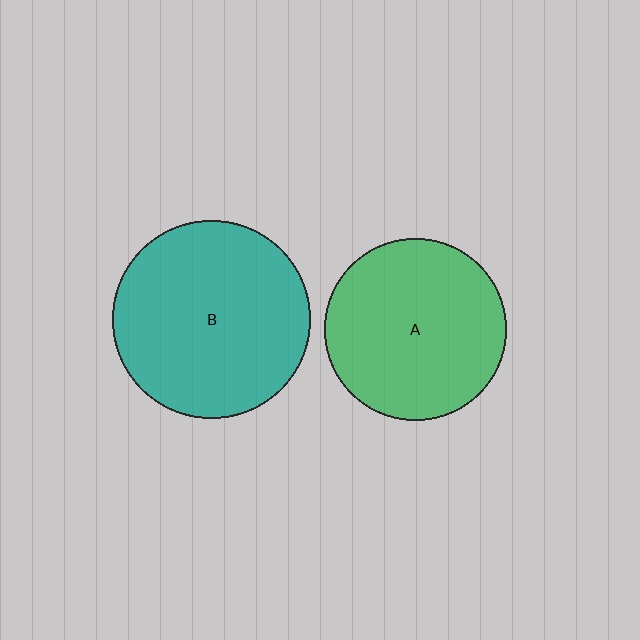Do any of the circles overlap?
No, none of the circles overlap.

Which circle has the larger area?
Circle B (teal).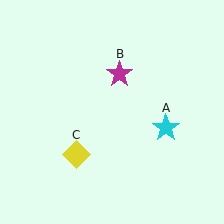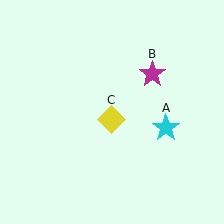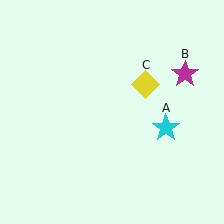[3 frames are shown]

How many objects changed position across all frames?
2 objects changed position: magenta star (object B), yellow diamond (object C).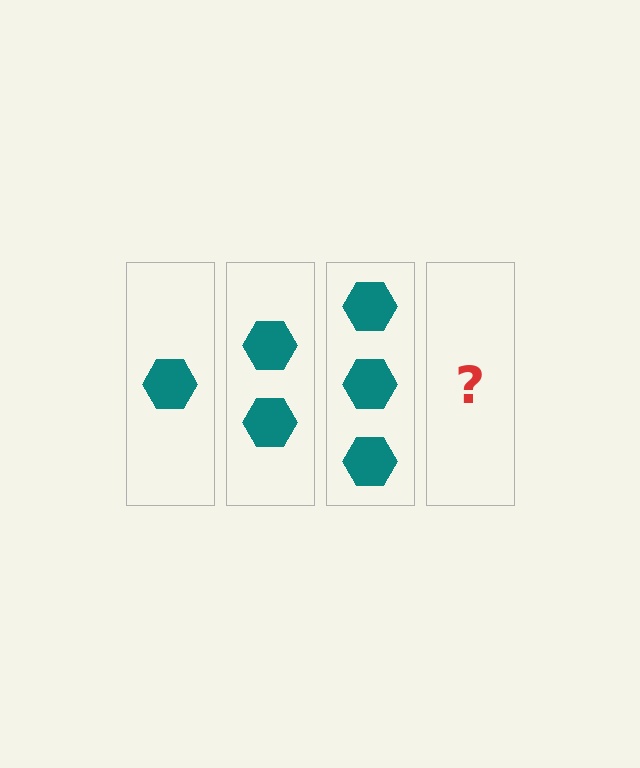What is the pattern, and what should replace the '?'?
The pattern is that each step adds one more hexagon. The '?' should be 4 hexagons.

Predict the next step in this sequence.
The next step is 4 hexagons.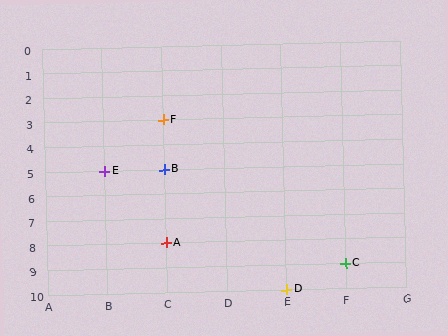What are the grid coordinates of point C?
Point C is at grid coordinates (F, 9).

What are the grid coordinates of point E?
Point E is at grid coordinates (B, 5).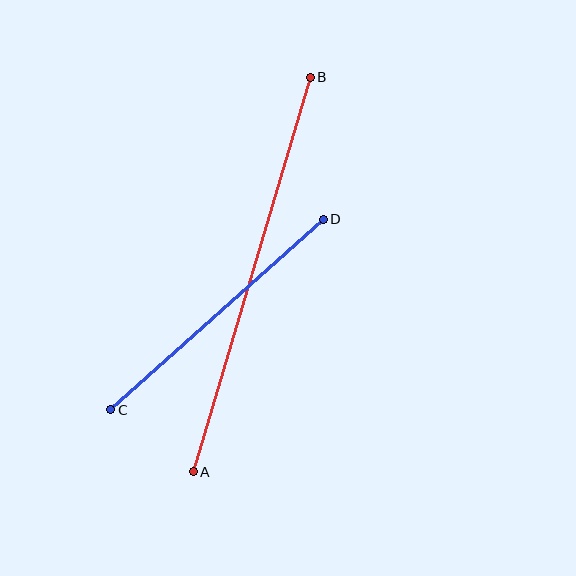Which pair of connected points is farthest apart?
Points A and B are farthest apart.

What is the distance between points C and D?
The distance is approximately 285 pixels.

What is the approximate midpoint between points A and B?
The midpoint is at approximately (252, 275) pixels.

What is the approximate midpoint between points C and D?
The midpoint is at approximately (217, 314) pixels.